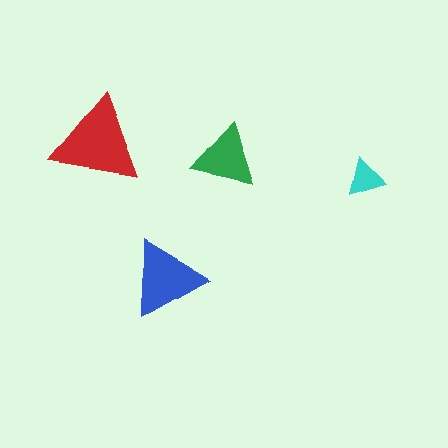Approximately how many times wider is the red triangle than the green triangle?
About 1.5 times wider.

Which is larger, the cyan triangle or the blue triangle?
The blue one.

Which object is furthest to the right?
The cyan triangle is rightmost.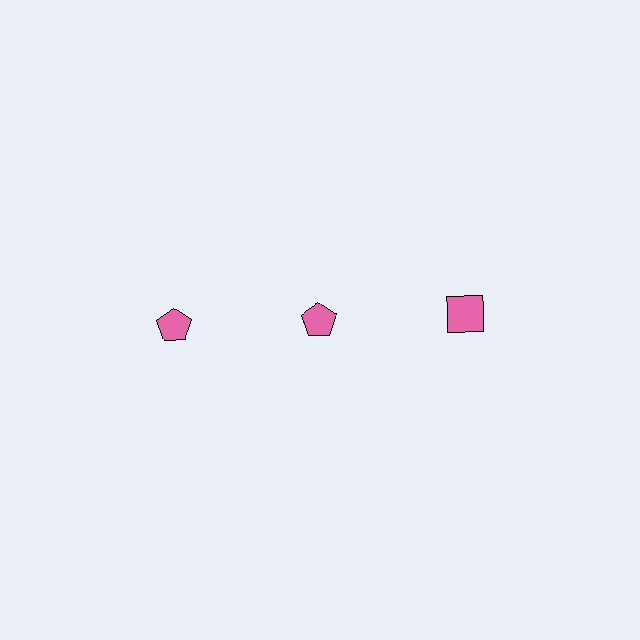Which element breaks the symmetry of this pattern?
The pink square in the top row, center column breaks the symmetry. All other shapes are pink pentagons.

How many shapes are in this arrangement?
There are 3 shapes arranged in a grid pattern.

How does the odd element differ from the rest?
It has a different shape: square instead of pentagon.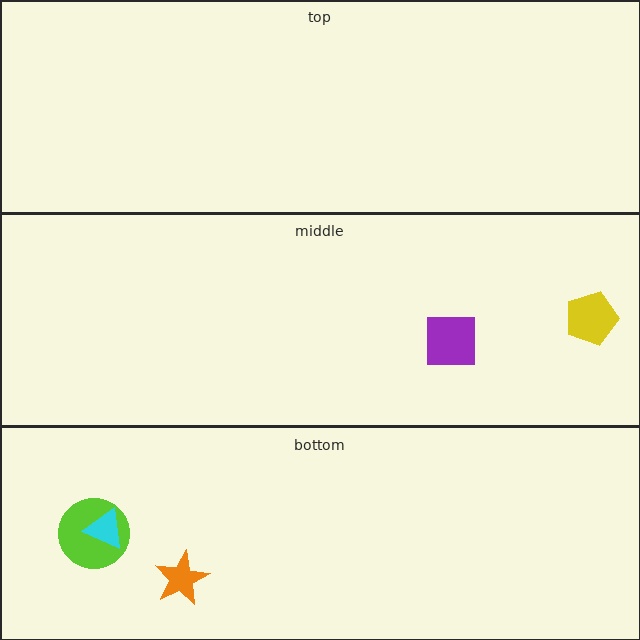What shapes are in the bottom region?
The lime circle, the orange star, the cyan triangle.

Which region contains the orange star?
The bottom region.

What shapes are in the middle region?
The yellow pentagon, the purple square.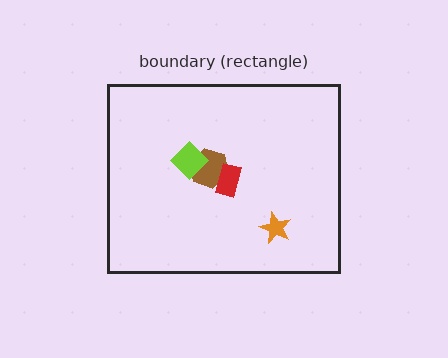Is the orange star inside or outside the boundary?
Inside.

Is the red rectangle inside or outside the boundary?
Inside.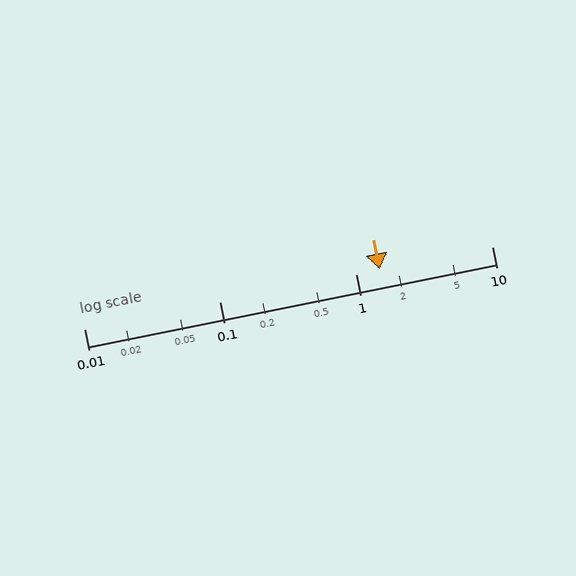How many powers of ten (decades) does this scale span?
The scale spans 3 decades, from 0.01 to 10.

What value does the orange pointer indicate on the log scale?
The pointer indicates approximately 1.5.